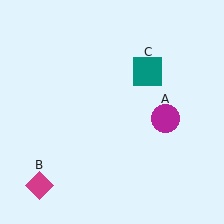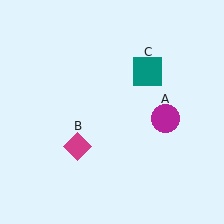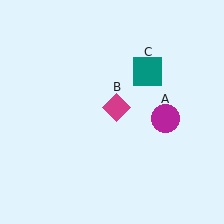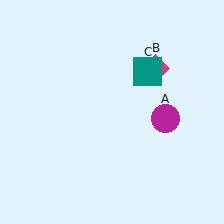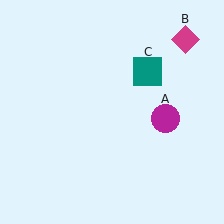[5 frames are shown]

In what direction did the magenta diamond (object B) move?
The magenta diamond (object B) moved up and to the right.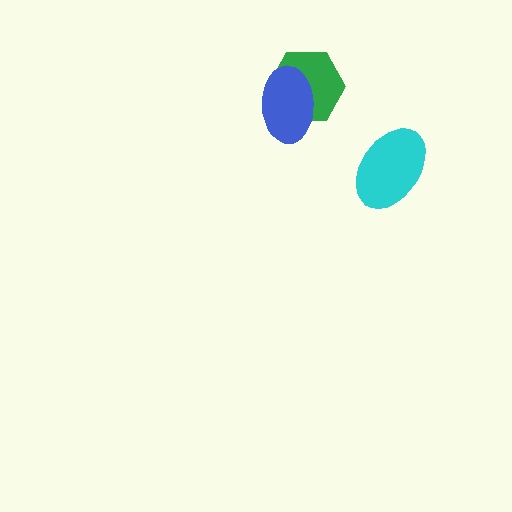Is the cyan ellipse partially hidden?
No, no other shape covers it.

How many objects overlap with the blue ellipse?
1 object overlaps with the blue ellipse.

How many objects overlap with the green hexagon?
1 object overlaps with the green hexagon.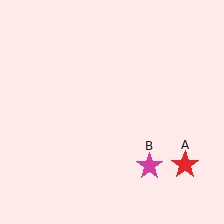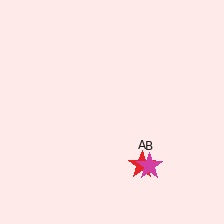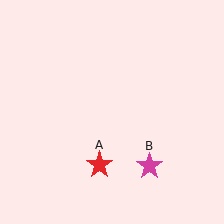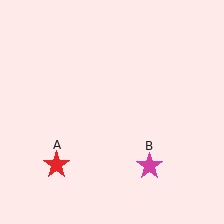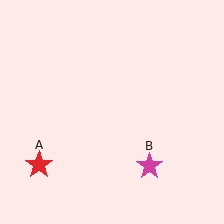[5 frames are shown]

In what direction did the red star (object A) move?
The red star (object A) moved left.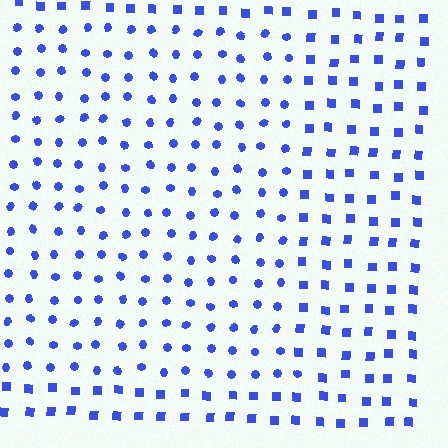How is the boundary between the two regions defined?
The boundary is defined by a change in element shape: circles inside vs. squares outside. All elements share the same color and spacing.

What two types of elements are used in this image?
The image uses circles inside the rectangle region and squares outside it.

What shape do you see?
I see a rectangle.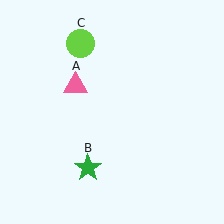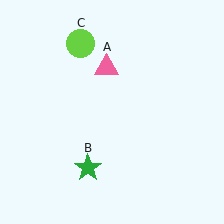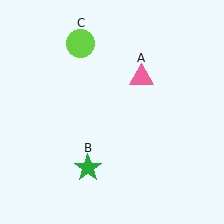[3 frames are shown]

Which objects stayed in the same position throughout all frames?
Green star (object B) and lime circle (object C) remained stationary.